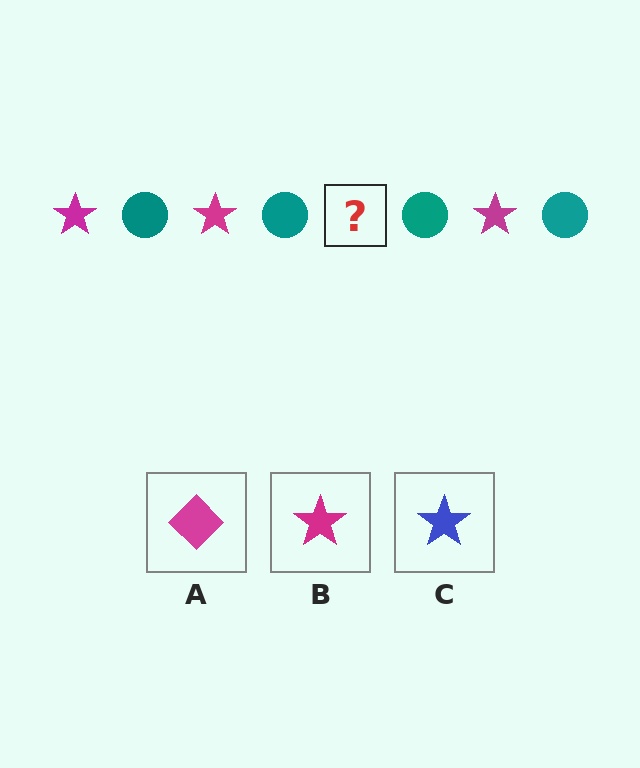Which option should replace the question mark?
Option B.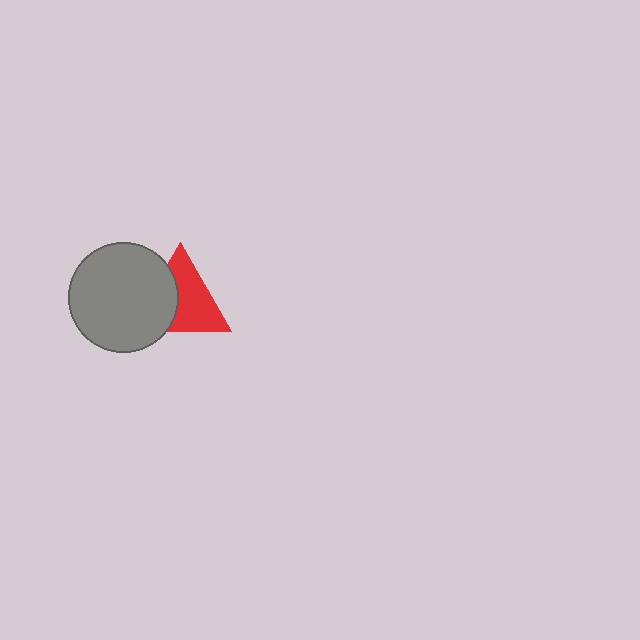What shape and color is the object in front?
The object in front is a gray circle.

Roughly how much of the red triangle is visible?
About half of it is visible (roughly 60%).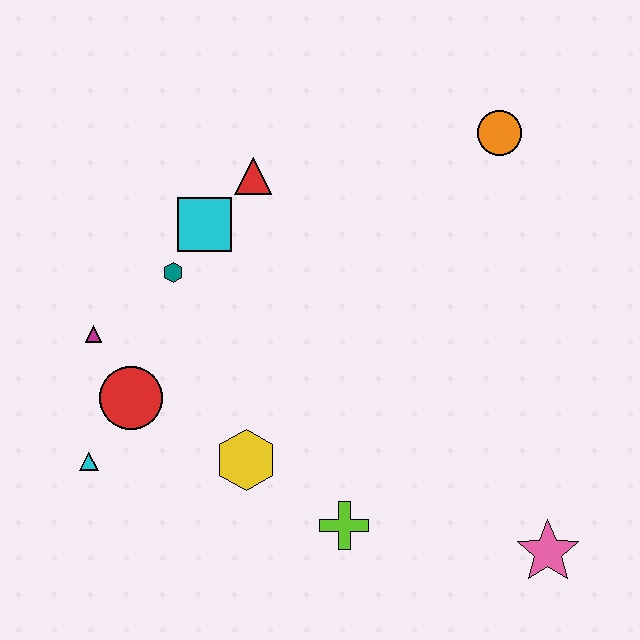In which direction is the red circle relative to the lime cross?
The red circle is to the left of the lime cross.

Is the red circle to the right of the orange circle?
No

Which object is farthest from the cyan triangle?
The orange circle is farthest from the cyan triangle.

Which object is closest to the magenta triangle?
The red circle is closest to the magenta triangle.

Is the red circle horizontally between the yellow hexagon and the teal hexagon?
No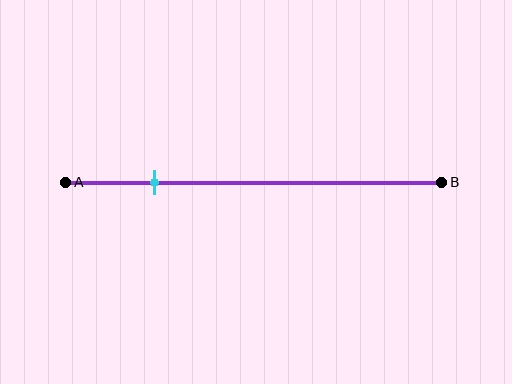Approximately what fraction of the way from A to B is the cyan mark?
The cyan mark is approximately 25% of the way from A to B.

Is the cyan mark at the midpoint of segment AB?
No, the mark is at about 25% from A, not at the 50% midpoint.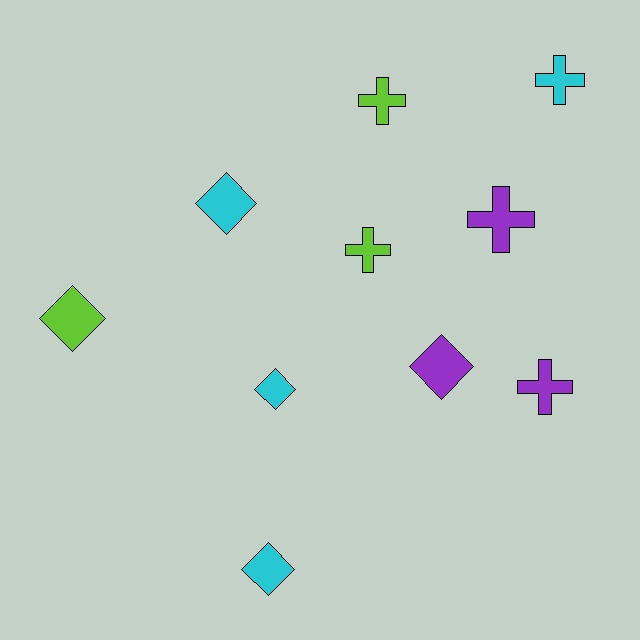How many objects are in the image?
There are 10 objects.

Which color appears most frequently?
Cyan, with 4 objects.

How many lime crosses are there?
There are 2 lime crosses.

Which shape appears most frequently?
Diamond, with 5 objects.